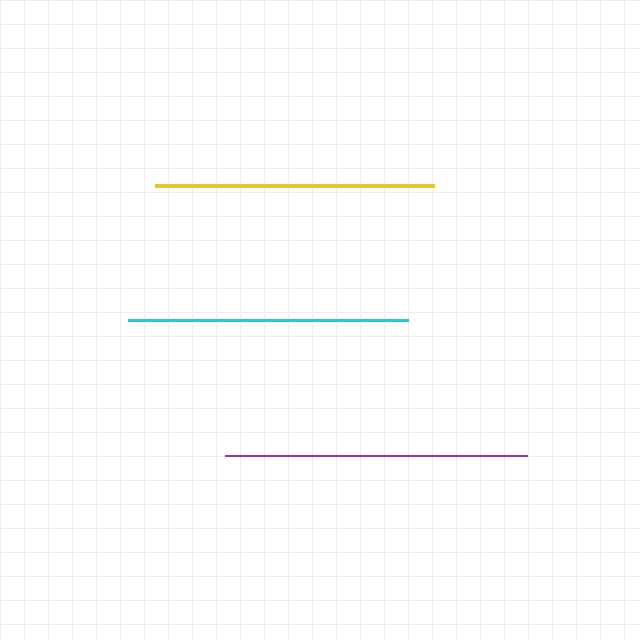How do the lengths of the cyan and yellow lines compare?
The cyan and yellow lines are approximately the same length.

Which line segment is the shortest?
The yellow line is the shortest at approximately 278 pixels.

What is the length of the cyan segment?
The cyan segment is approximately 280 pixels long.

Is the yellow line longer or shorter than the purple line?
The purple line is longer than the yellow line.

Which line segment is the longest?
The purple line is the longest at approximately 302 pixels.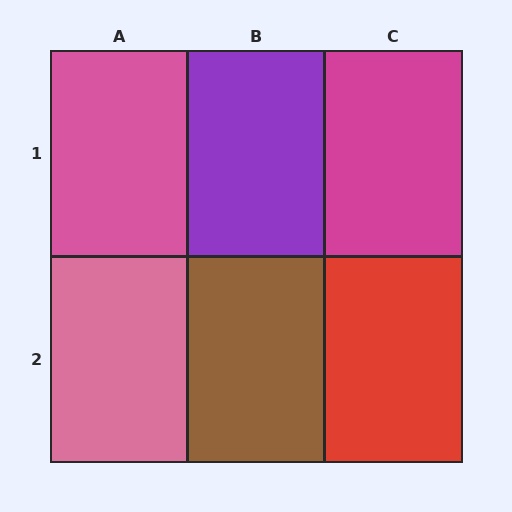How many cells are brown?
1 cell is brown.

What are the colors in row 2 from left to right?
Pink, brown, red.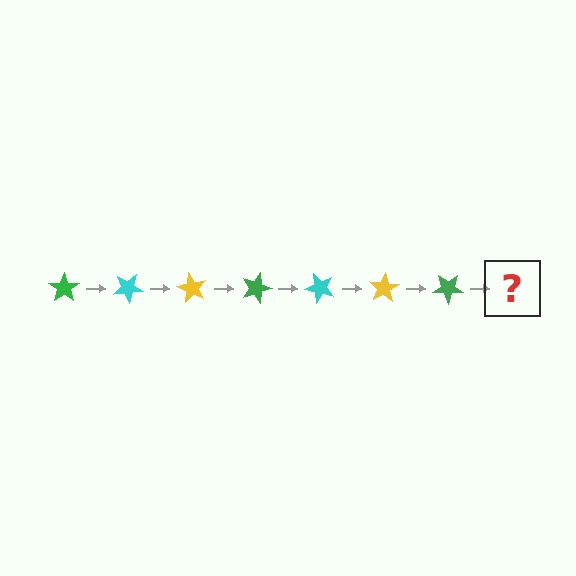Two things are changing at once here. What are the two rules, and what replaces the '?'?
The two rules are that it rotates 30 degrees each step and the color cycles through green, cyan, and yellow. The '?' should be a cyan star, rotated 210 degrees from the start.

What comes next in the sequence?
The next element should be a cyan star, rotated 210 degrees from the start.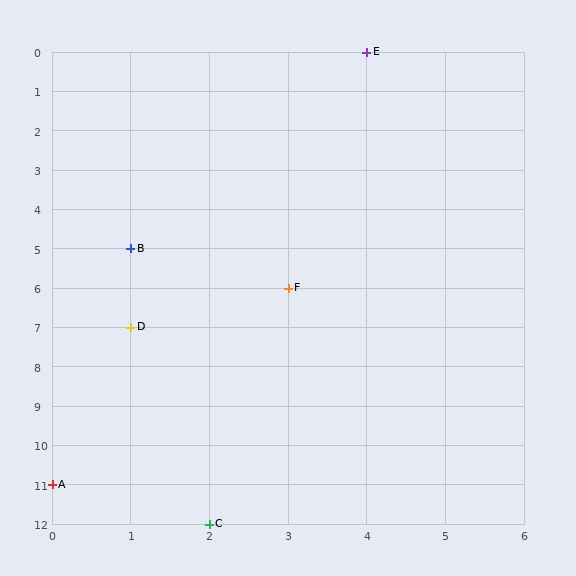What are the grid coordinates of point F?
Point F is at grid coordinates (3, 6).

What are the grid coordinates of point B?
Point B is at grid coordinates (1, 5).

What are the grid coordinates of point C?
Point C is at grid coordinates (2, 12).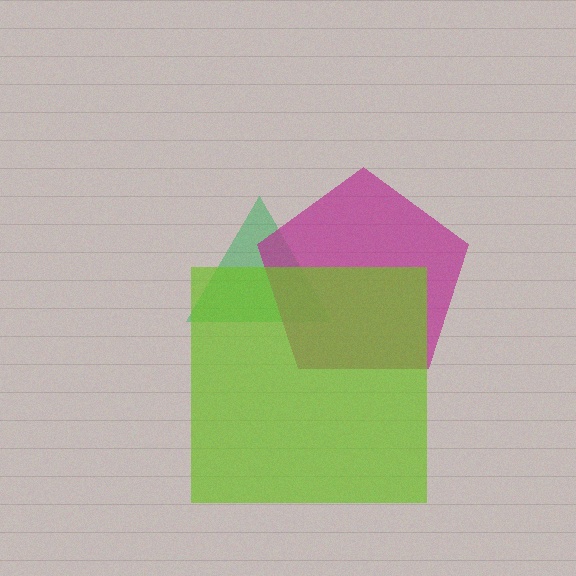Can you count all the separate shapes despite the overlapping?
Yes, there are 3 separate shapes.